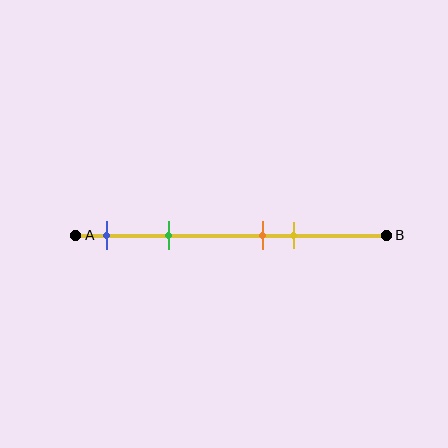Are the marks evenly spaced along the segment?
No, the marks are not evenly spaced.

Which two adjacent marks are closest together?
The orange and yellow marks are the closest adjacent pair.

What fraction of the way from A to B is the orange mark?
The orange mark is approximately 60% (0.6) of the way from A to B.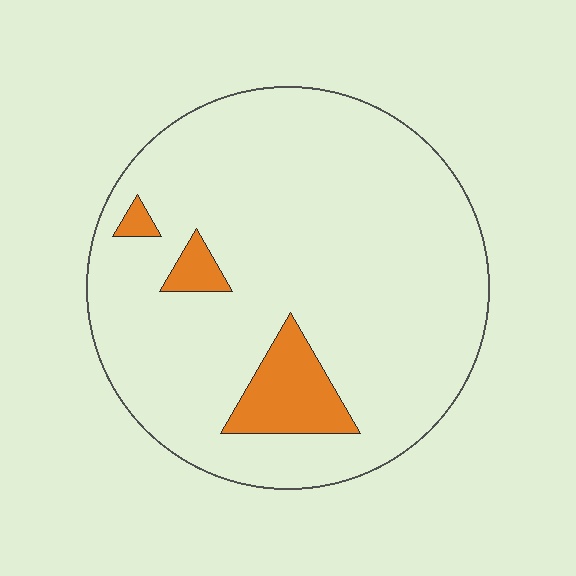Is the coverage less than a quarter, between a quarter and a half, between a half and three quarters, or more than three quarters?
Less than a quarter.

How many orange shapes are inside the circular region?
3.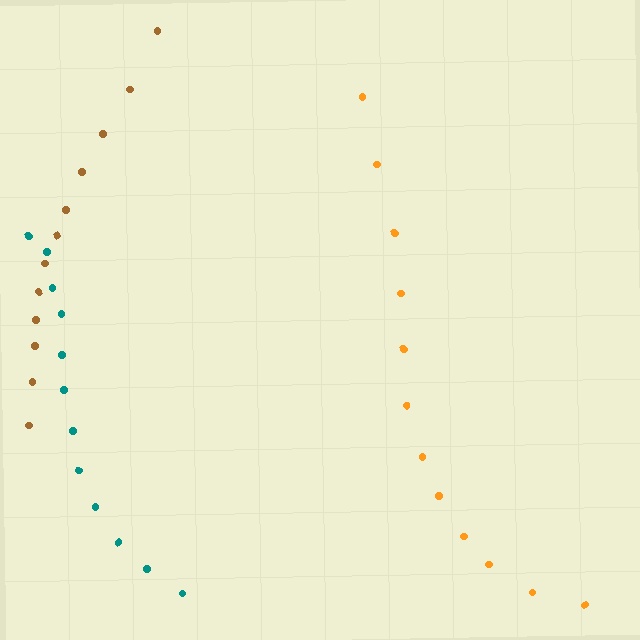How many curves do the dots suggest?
There are 3 distinct paths.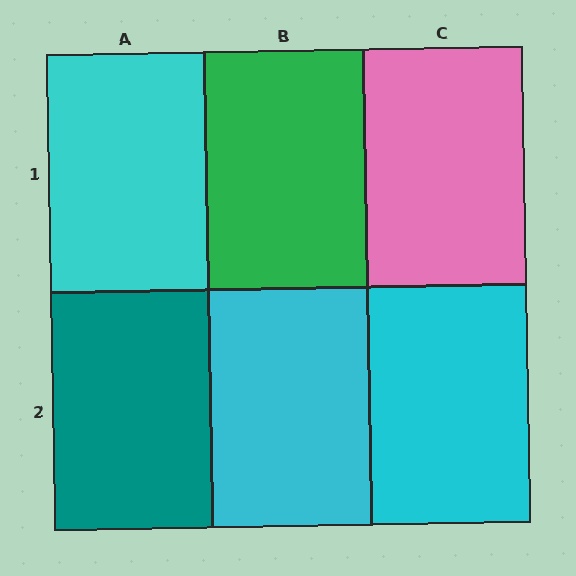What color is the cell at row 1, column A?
Cyan.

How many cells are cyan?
3 cells are cyan.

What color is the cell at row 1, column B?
Green.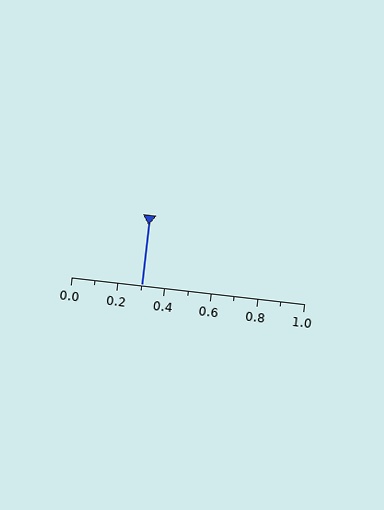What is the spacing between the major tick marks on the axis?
The major ticks are spaced 0.2 apart.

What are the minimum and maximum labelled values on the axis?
The axis runs from 0.0 to 1.0.